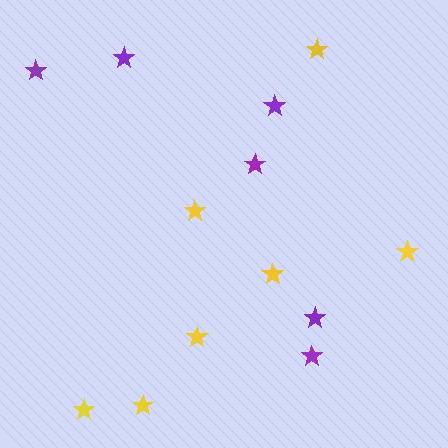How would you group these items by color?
There are 2 groups: one group of yellow stars (7) and one group of purple stars (6).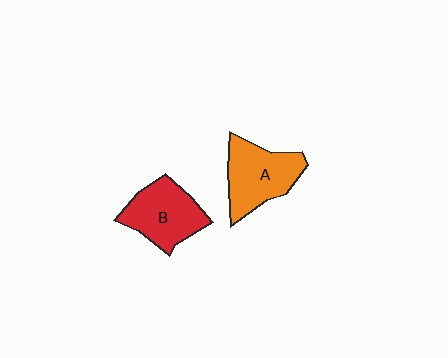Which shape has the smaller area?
Shape B (red).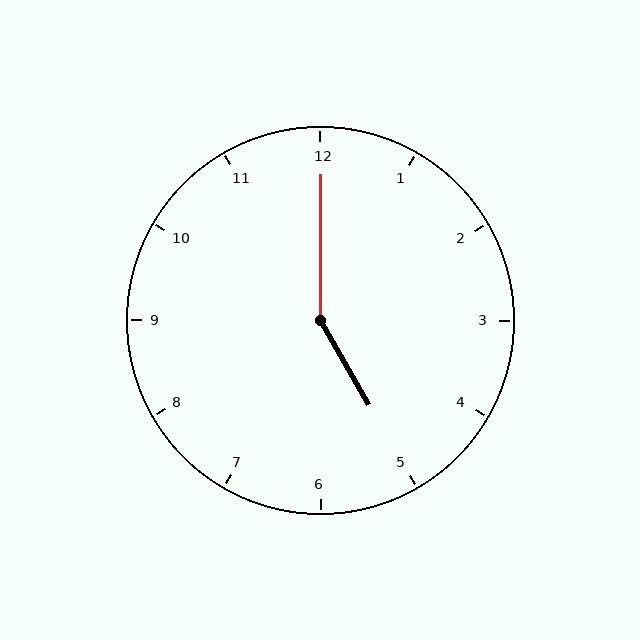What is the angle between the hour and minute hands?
Approximately 150 degrees.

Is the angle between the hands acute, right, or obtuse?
It is obtuse.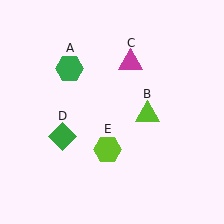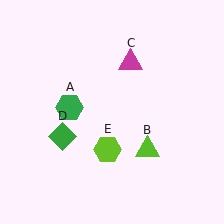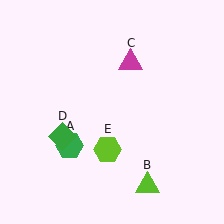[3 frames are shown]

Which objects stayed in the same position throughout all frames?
Magenta triangle (object C) and green diamond (object D) and lime hexagon (object E) remained stationary.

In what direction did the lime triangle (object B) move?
The lime triangle (object B) moved down.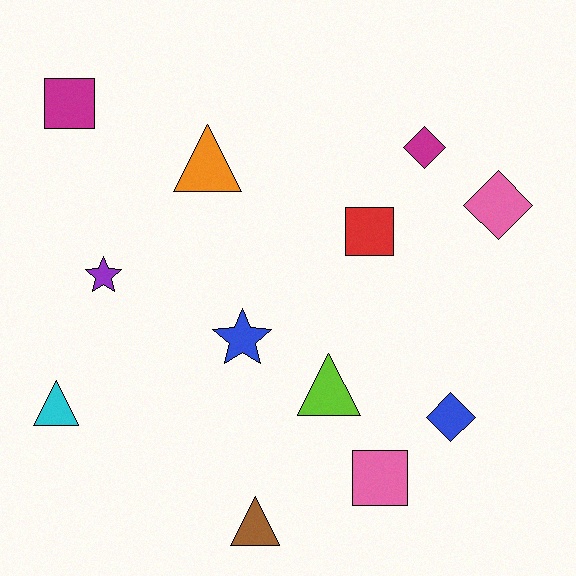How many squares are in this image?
There are 3 squares.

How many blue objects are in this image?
There are 2 blue objects.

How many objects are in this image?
There are 12 objects.